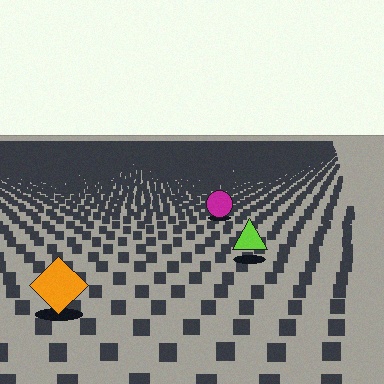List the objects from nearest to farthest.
From nearest to farthest: the orange diamond, the lime triangle, the magenta circle.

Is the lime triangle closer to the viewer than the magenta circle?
Yes. The lime triangle is closer — you can tell from the texture gradient: the ground texture is coarser near it.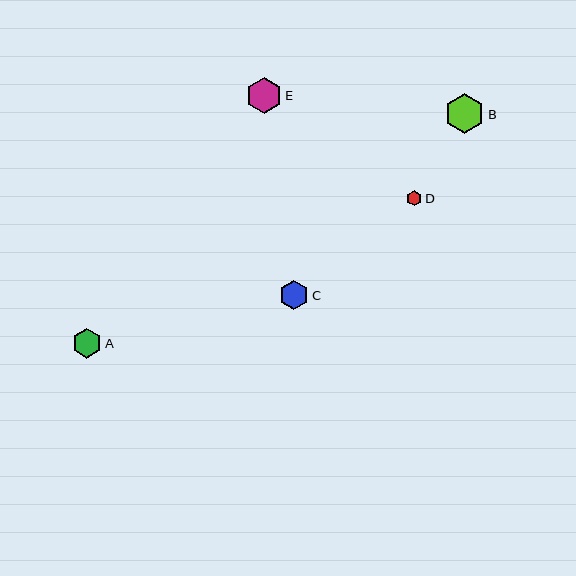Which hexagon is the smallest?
Hexagon D is the smallest with a size of approximately 15 pixels.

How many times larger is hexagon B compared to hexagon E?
Hexagon B is approximately 1.1 times the size of hexagon E.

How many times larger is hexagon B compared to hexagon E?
Hexagon B is approximately 1.1 times the size of hexagon E.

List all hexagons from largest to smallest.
From largest to smallest: B, E, A, C, D.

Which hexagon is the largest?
Hexagon B is the largest with a size of approximately 39 pixels.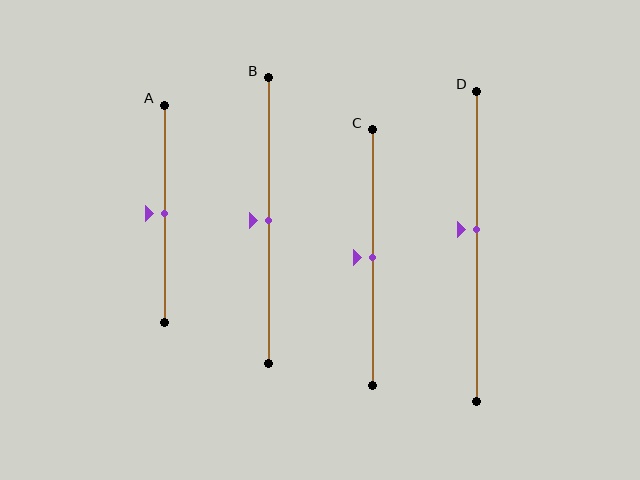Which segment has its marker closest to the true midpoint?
Segment A has its marker closest to the true midpoint.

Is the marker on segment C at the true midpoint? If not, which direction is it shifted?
Yes, the marker on segment C is at the true midpoint.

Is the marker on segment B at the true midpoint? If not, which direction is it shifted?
Yes, the marker on segment B is at the true midpoint.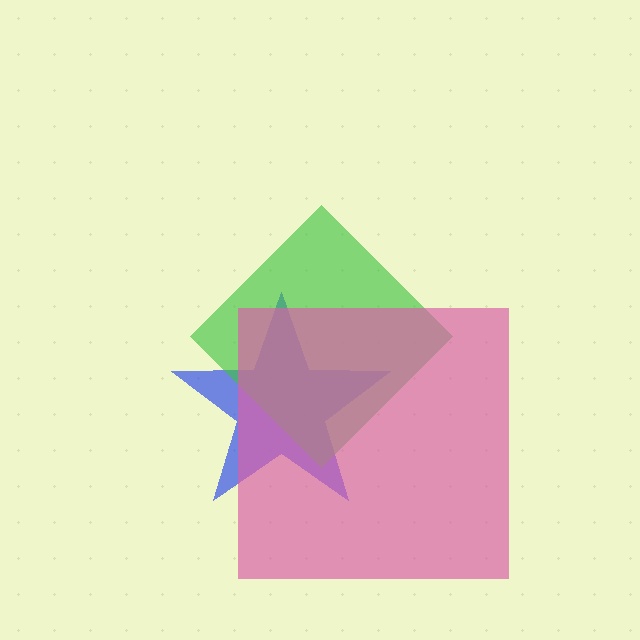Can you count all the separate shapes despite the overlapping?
Yes, there are 3 separate shapes.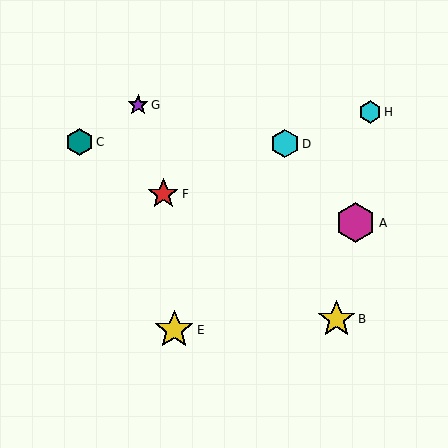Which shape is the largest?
The magenta hexagon (labeled A) is the largest.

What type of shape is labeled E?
Shape E is a yellow star.